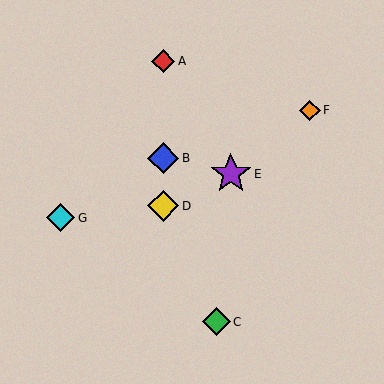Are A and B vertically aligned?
Yes, both are at x≈163.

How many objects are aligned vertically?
3 objects (A, B, D) are aligned vertically.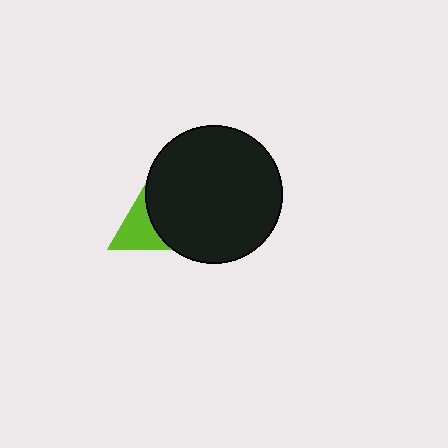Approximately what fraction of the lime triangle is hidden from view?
Roughly 70% of the lime triangle is hidden behind the black circle.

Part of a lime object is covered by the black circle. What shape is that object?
It is a triangle.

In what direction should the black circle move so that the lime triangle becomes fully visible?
The black circle should move right. That is the shortest direction to clear the overlap and leave the lime triangle fully visible.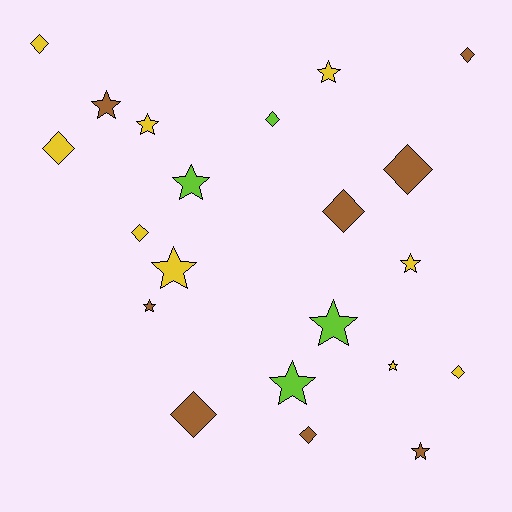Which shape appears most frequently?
Star, with 11 objects.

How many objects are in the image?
There are 21 objects.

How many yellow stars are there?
There are 5 yellow stars.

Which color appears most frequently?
Yellow, with 9 objects.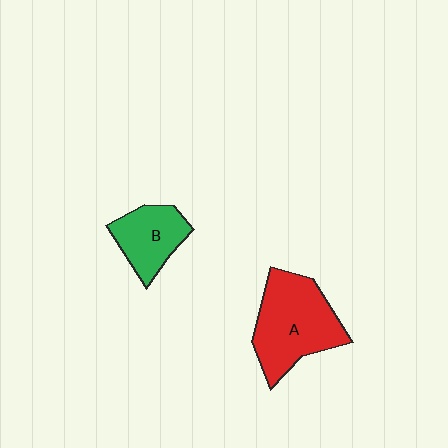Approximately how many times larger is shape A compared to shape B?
Approximately 1.7 times.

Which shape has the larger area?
Shape A (red).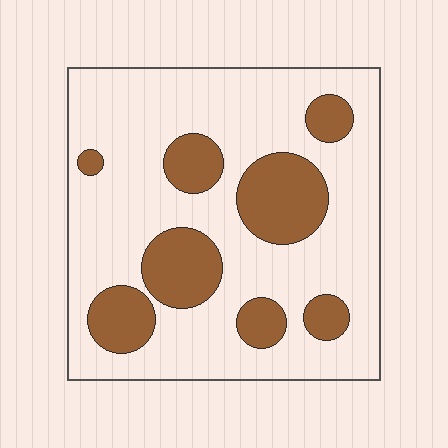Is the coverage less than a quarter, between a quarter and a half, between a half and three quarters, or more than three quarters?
Between a quarter and a half.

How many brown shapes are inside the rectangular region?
8.